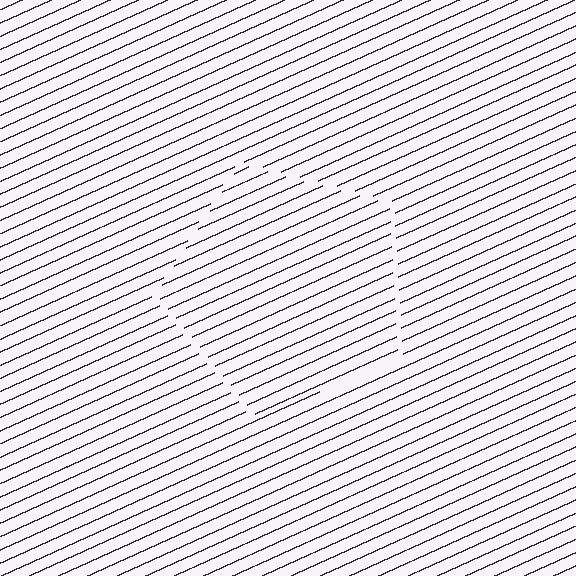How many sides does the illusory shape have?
5 sides — the line-ends trace a pentagon.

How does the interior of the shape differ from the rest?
The interior of the shape contains the same grating, shifted by half a period — the contour is defined by the phase discontinuity where line-ends from the inner and outer gratings abut.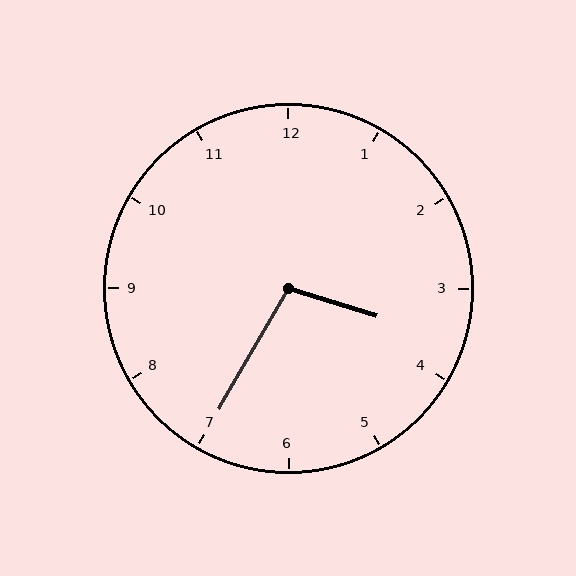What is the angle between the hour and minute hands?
Approximately 102 degrees.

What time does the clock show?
3:35.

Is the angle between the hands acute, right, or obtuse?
It is obtuse.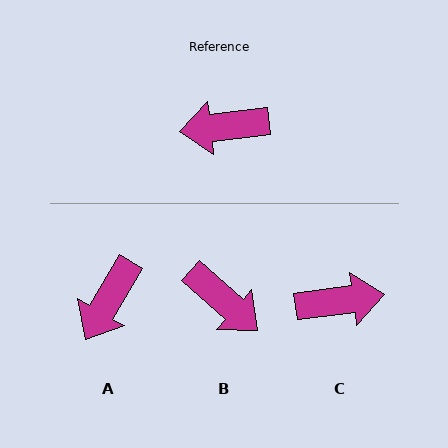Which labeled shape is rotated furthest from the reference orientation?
C, about 179 degrees away.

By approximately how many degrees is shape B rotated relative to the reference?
Approximately 132 degrees counter-clockwise.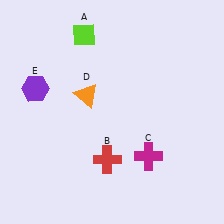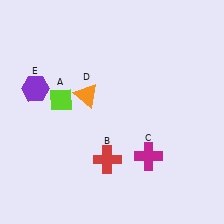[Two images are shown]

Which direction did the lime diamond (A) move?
The lime diamond (A) moved down.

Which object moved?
The lime diamond (A) moved down.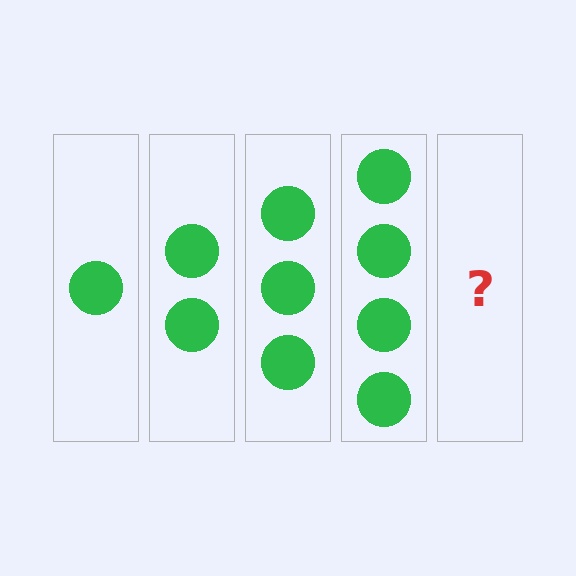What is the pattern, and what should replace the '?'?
The pattern is that each step adds one more circle. The '?' should be 5 circles.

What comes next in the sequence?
The next element should be 5 circles.